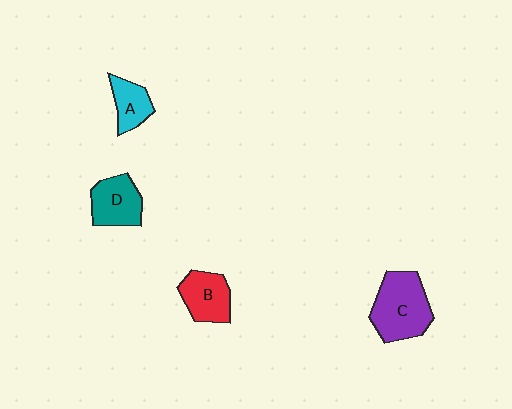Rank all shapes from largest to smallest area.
From largest to smallest: C (purple), D (teal), B (red), A (cyan).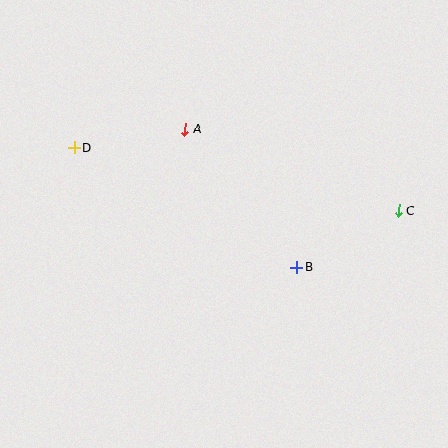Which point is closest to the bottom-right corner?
Point B is closest to the bottom-right corner.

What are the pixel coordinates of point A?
Point A is at (185, 129).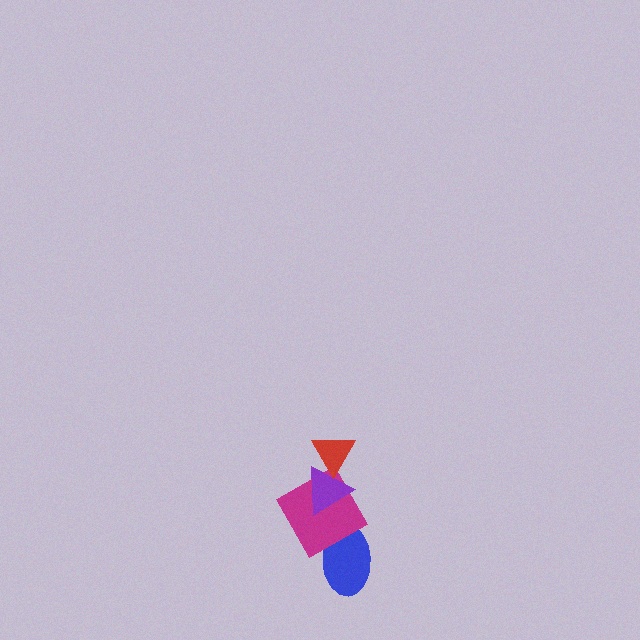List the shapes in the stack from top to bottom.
From top to bottom: the red triangle, the purple triangle, the magenta square, the blue ellipse.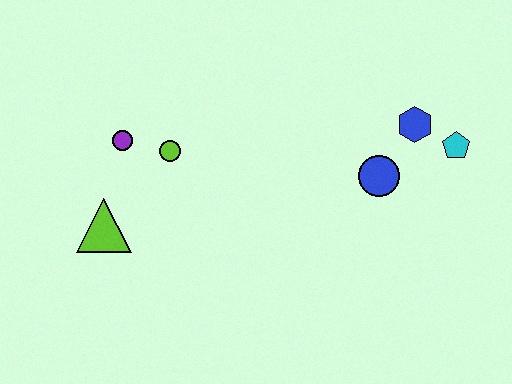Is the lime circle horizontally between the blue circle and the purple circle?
Yes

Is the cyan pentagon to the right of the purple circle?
Yes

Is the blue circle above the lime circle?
No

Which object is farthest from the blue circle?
The lime triangle is farthest from the blue circle.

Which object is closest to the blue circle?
The blue hexagon is closest to the blue circle.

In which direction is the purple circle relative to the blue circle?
The purple circle is to the left of the blue circle.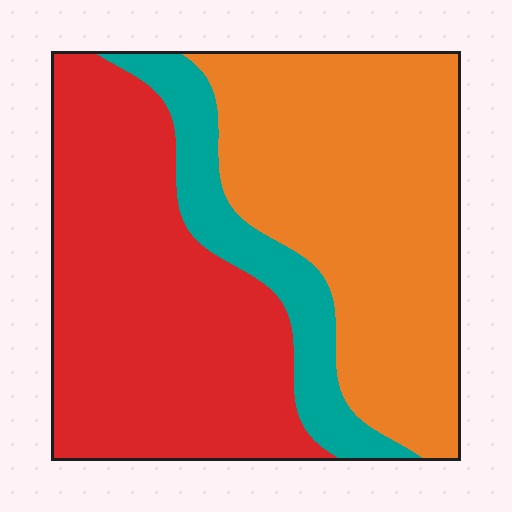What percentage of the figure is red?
Red takes up between a quarter and a half of the figure.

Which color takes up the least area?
Teal, at roughly 15%.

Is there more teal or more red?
Red.